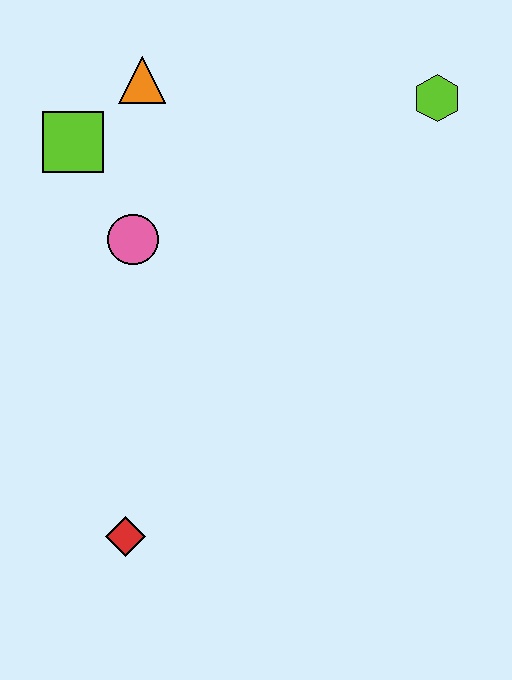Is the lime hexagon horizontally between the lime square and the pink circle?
No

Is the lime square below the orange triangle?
Yes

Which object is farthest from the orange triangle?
The red diamond is farthest from the orange triangle.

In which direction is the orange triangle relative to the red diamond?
The orange triangle is above the red diamond.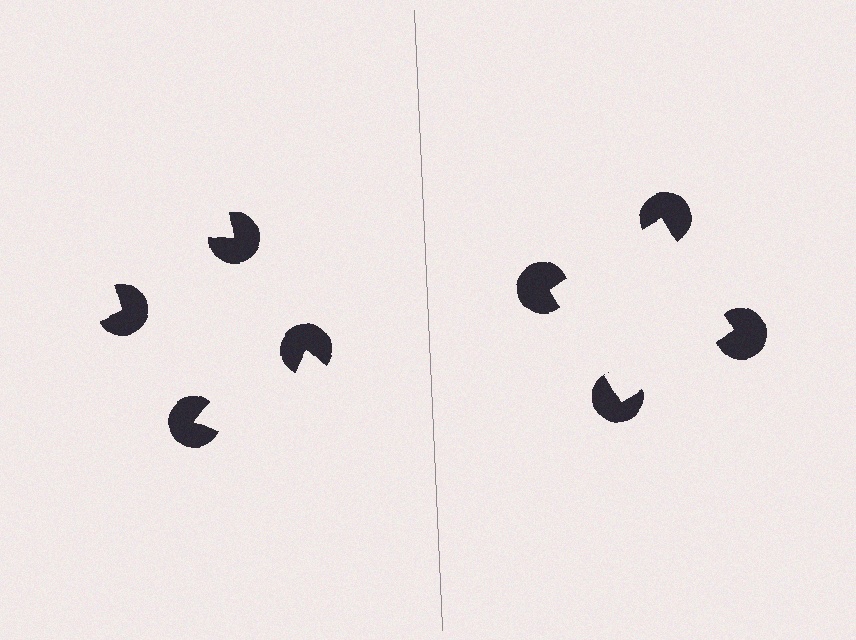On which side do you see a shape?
An illusory square appears on the right side. On the left side the wedge cuts are rotated, so no coherent shape forms.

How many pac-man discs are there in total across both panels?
8 — 4 on each side.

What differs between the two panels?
The pac-man discs are positioned identically on both sides; only the wedge orientations differ. On the right they align to a square; on the left they are misaligned.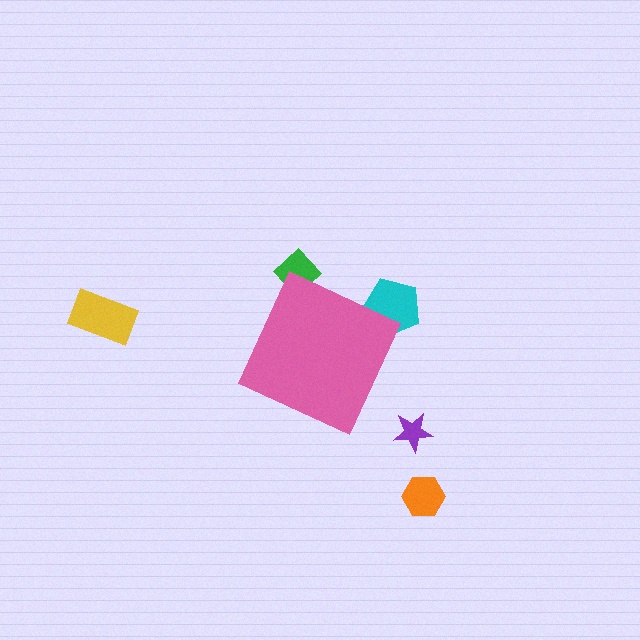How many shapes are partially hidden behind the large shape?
2 shapes are partially hidden.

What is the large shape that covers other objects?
A pink diamond.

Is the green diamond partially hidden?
Yes, the green diamond is partially hidden behind the pink diamond.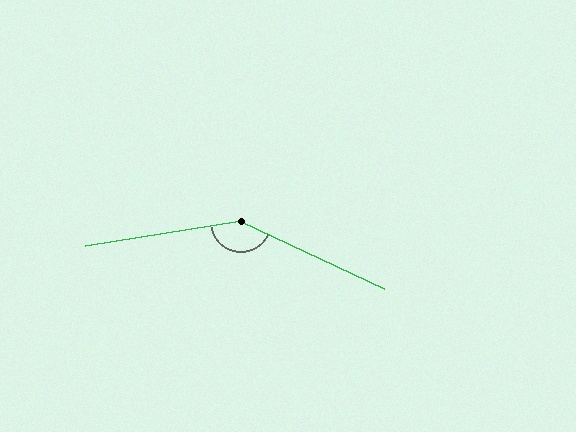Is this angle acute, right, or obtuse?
It is obtuse.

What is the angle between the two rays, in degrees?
Approximately 146 degrees.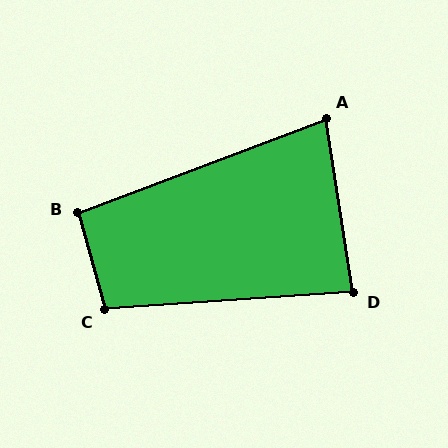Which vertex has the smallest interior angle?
A, at approximately 78 degrees.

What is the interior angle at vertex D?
Approximately 85 degrees (approximately right).